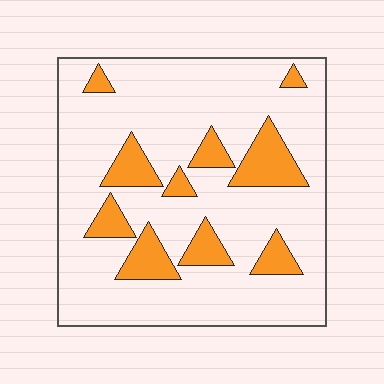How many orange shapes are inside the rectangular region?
10.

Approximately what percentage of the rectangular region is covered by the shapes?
Approximately 20%.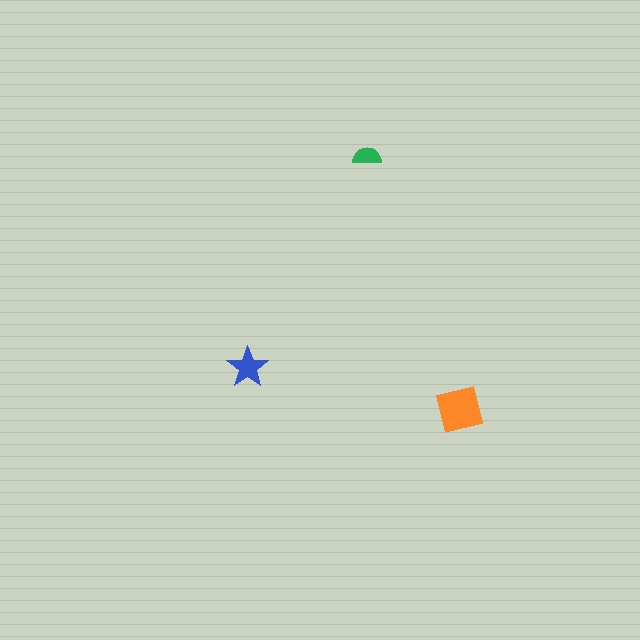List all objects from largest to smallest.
The orange square, the blue star, the green semicircle.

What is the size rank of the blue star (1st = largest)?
2nd.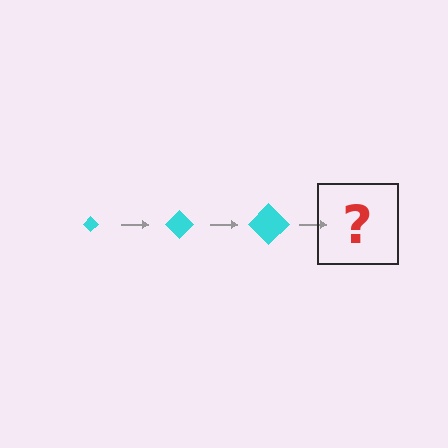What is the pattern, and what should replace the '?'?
The pattern is that the diamond gets progressively larger each step. The '?' should be a cyan diamond, larger than the previous one.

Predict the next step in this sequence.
The next step is a cyan diamond, larger than the previous one.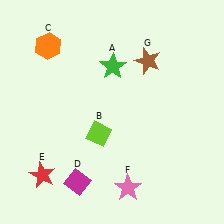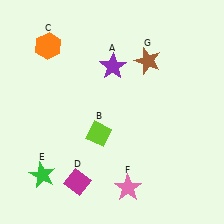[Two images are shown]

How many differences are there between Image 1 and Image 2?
There are 2 differences between the two images.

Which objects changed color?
A changed from green to purple. E changed from red to green.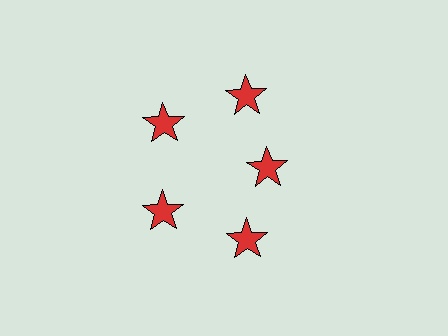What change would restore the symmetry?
The symmetry would be restored by moving it outward, back onto the ring so that all 5 stars sit at equal angles and equal distance from the center.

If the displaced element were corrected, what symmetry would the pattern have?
It would have 5-fold rotational symmetry — the pattern would map onto itself every 72 degrees.